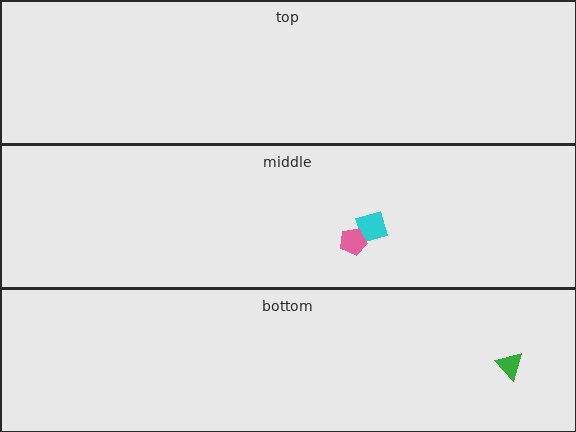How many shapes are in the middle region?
2.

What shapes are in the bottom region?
The green triangle.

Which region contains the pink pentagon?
The middle region.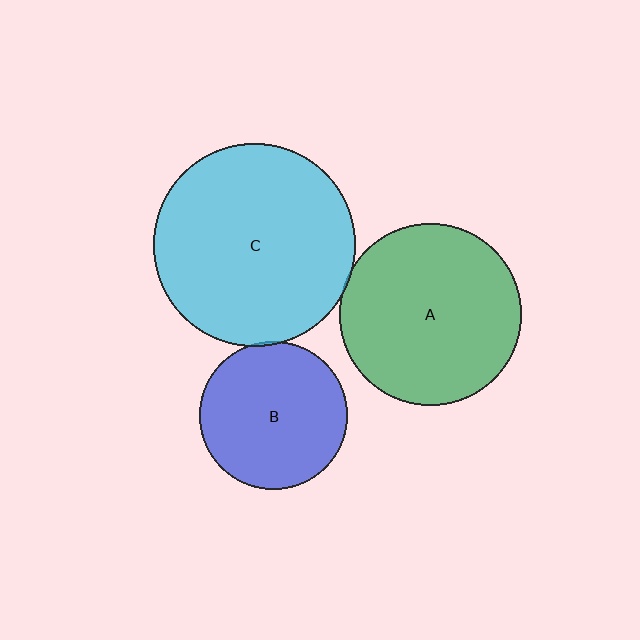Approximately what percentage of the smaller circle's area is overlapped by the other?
Approximately 5%.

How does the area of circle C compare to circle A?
Approximately 1.2 times.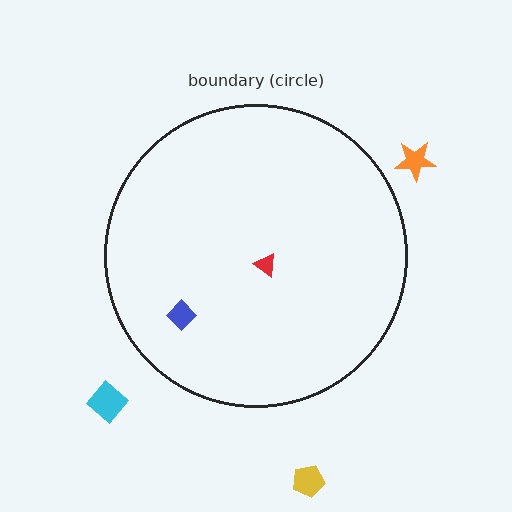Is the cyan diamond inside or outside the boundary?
Outside.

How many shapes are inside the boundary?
2 inside, 3 outside.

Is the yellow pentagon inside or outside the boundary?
Outside.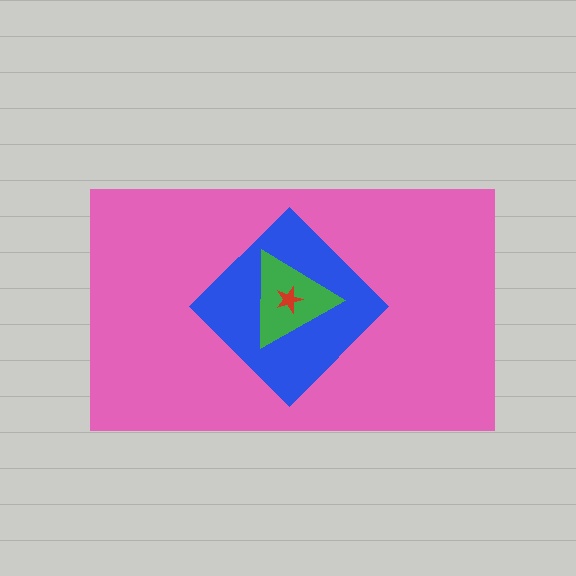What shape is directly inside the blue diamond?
The green triangle.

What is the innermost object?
The red star.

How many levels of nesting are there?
4.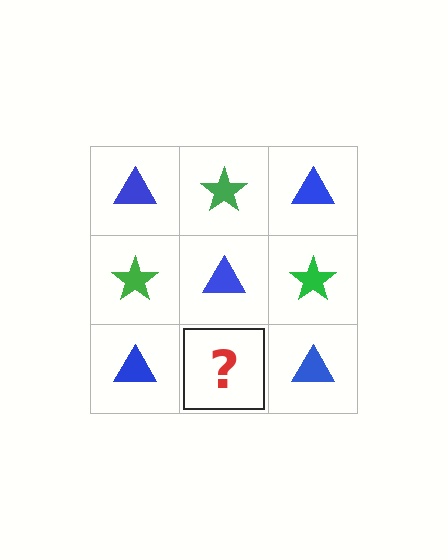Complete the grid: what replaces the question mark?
The question mark should be replaced with a green star.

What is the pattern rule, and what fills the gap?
The rule is that it alternates blue triangle and green star in a checkerboard pattern. The gap should be filled with a green star.